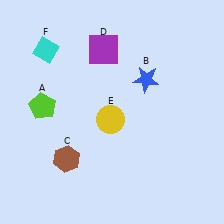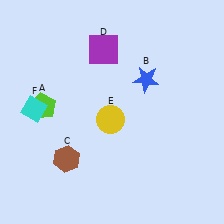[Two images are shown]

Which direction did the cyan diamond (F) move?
The cyan diamond (F) moved down.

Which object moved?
The cyan diamond (F) moved down.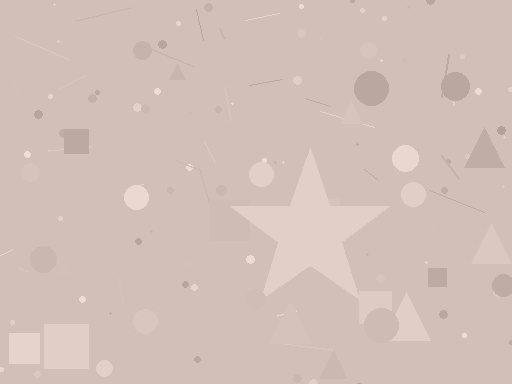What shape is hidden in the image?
A star is hidden in the image.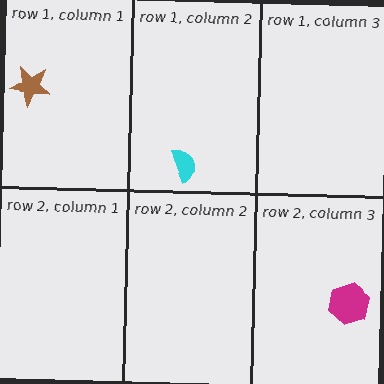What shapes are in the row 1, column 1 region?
The brown star.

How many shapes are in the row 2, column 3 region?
1.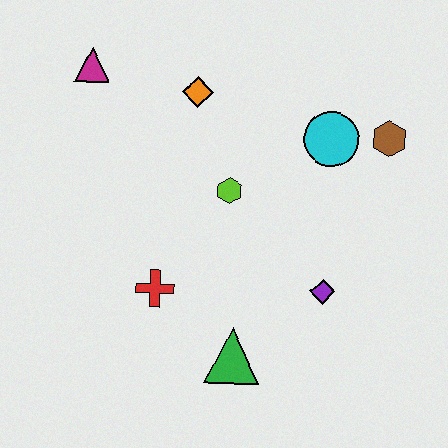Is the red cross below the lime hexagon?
Yes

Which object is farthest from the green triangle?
The magenta triangle is farthest from the green triangle.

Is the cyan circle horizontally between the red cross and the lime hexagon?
No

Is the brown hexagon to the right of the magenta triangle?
Yes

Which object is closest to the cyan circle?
The brown hexagon is closest to the cyan circle.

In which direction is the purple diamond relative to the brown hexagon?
The purple diamond is below the brown hexagon.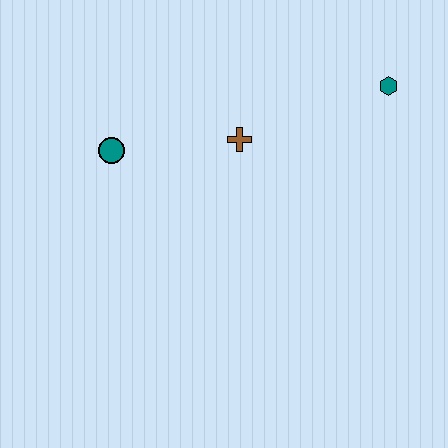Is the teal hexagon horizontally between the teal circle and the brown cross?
No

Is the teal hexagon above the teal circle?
Yes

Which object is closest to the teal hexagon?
The brown cross is closest to the teal hexagon.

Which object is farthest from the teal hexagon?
The teal circle is farthest from the teal hexagon.